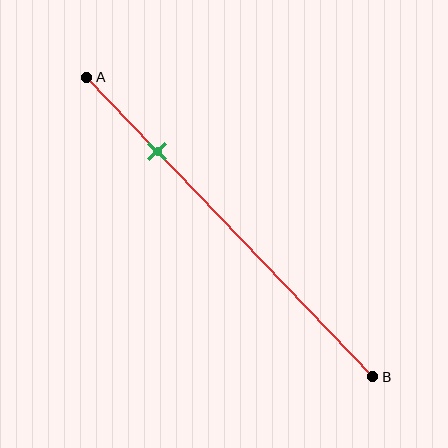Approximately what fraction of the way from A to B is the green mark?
The green mark is approximately 25% of the way from A to B.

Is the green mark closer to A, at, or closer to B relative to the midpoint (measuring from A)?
The green mark is closer to point A than the midpoint of segment AB.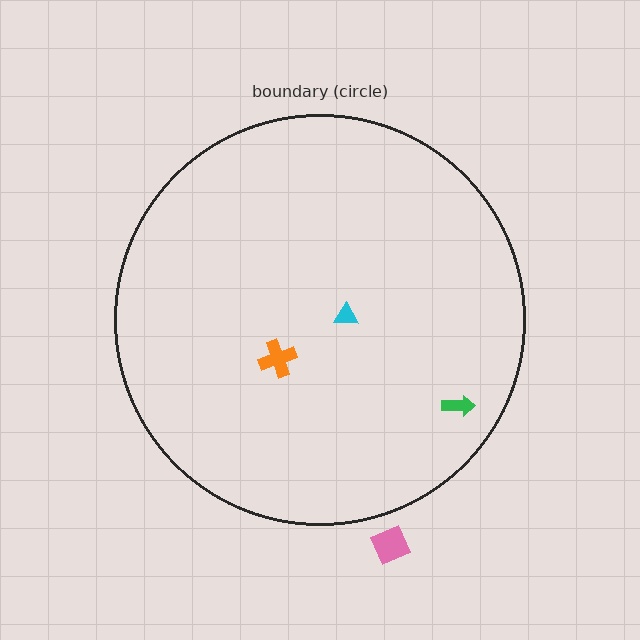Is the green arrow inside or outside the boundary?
Inside.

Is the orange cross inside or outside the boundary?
Inside.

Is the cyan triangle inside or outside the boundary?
Inside.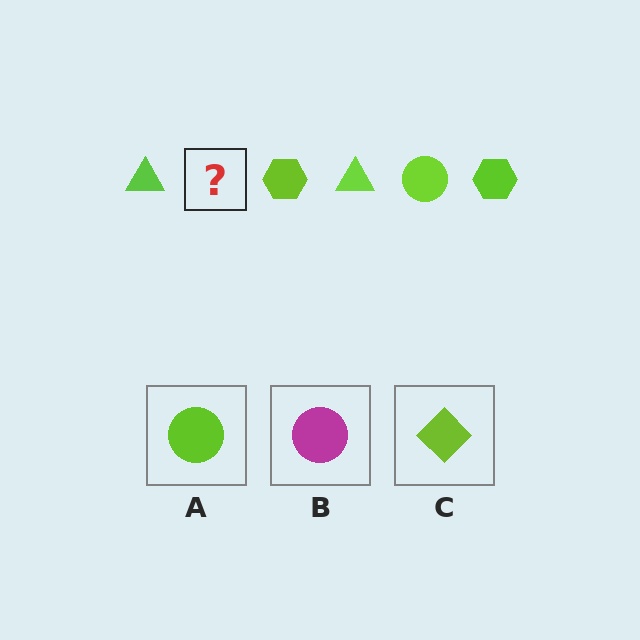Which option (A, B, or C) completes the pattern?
A.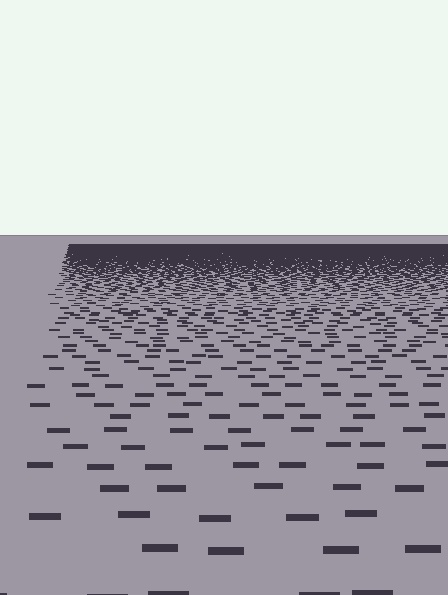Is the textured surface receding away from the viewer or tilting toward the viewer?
The surface is receding away from the viewer. Texture elements get smaller and denser toward the top.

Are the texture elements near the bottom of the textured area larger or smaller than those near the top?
Larger. Near the bottom, elements are closer to the viewer and appear at a bigger on-screen size.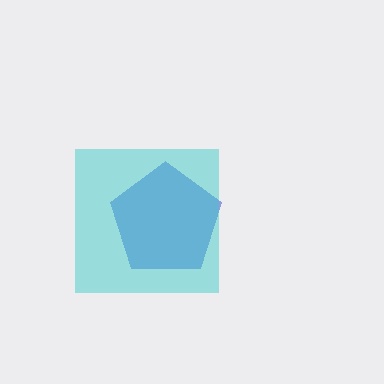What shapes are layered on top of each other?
The layered shapes are: a blue pentagon, a cyan square.